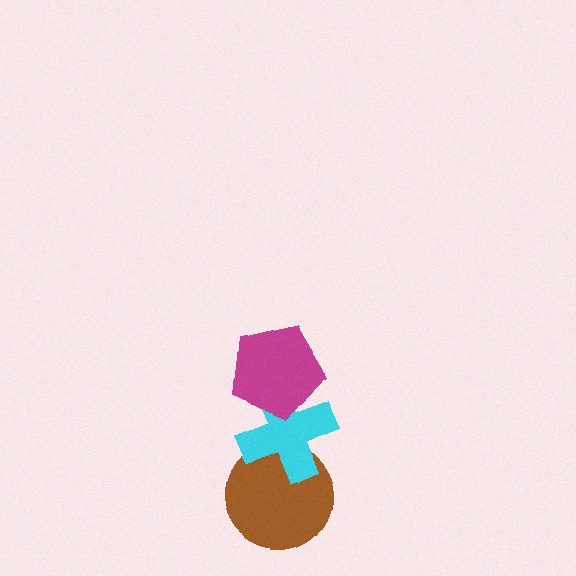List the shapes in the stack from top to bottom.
From top to bottom: the magenta pentagon, the cyan cross, the brown circle.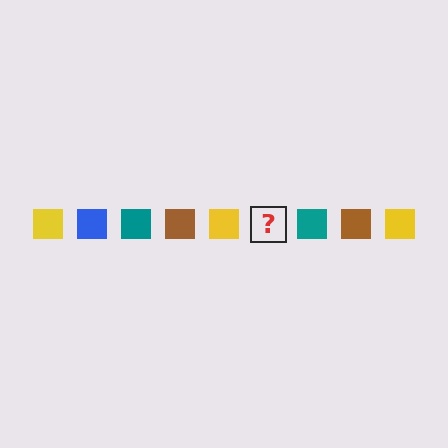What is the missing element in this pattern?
The missing element is a blue square.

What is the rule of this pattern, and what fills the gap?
The rule is that the pattern cycles through yellow, blue, teal, brown squares. The gap should be filled with a blue square.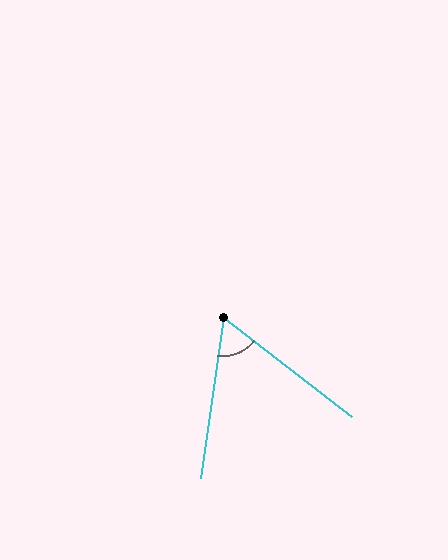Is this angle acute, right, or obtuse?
It is acute.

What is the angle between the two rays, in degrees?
Approximately 60 degrees.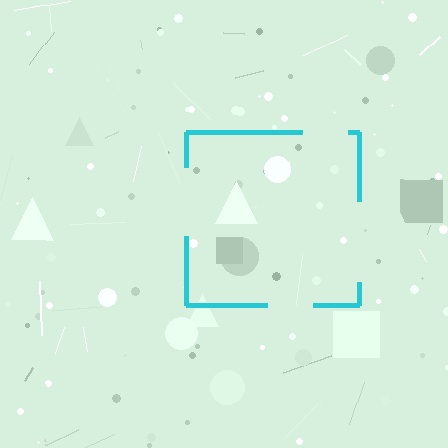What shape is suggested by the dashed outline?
The dashed outline suggests a square.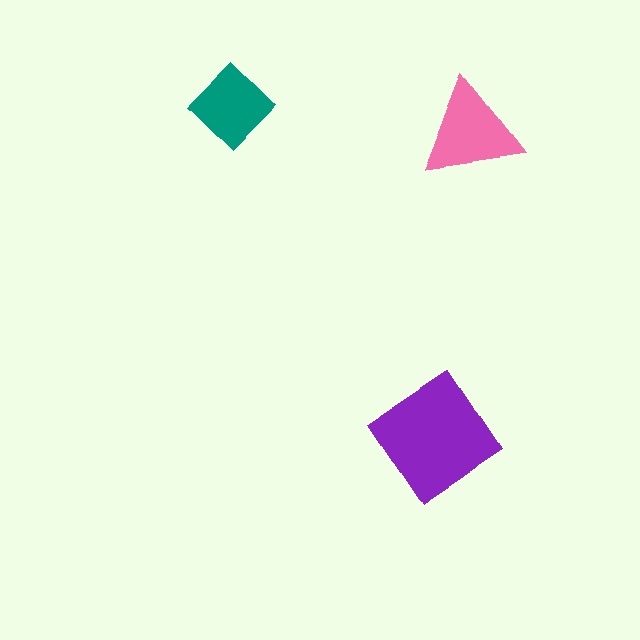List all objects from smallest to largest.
The teal diamond, the pink triangle, the purple diamond.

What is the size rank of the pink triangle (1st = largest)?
2nd.